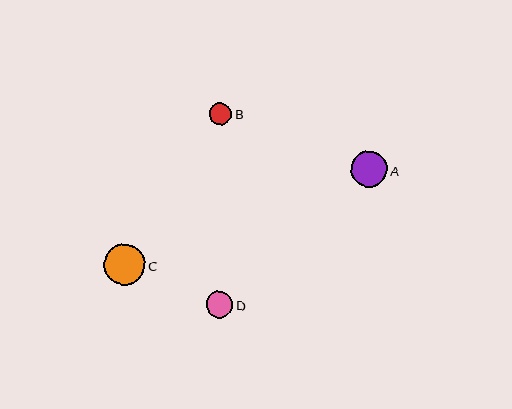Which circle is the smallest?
Circle B is the smallest with a size of approximately 23 pixels.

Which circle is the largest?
Circle C is the largest with a size of approximately 41 pixels.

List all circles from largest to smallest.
From largest to smallest: C, A, D, B.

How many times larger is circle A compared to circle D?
Circle A is approximately 1.3 times the size of circle D.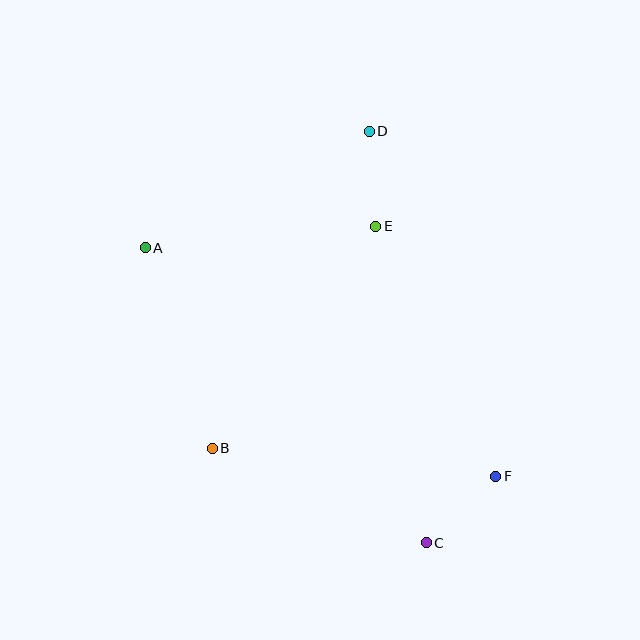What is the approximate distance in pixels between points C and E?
The distance between C and E is approximately 320 pixels.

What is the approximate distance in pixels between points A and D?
The distance between A and D is approximately 253 pixels.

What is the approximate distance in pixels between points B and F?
The distance between B and F is approximately 285 pixels.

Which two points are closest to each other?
Points D and E are closest to each other.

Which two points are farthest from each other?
Points A and F are farthest from each other.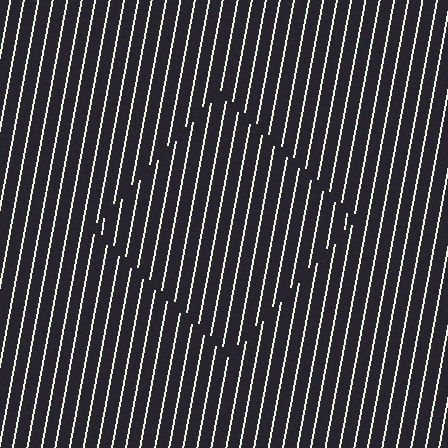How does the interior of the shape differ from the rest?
The interior of the shape contains the same grating, shifted by half a period — the contour is defined by the phase discontinuity where line-ends from the inner and outer gratings abut.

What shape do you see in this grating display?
An illusory square. The interior of the shape contains the same grating, shifted by half a period — the contour is defined by the phase discontinuity where line-ends from the inner and outer gratings abut.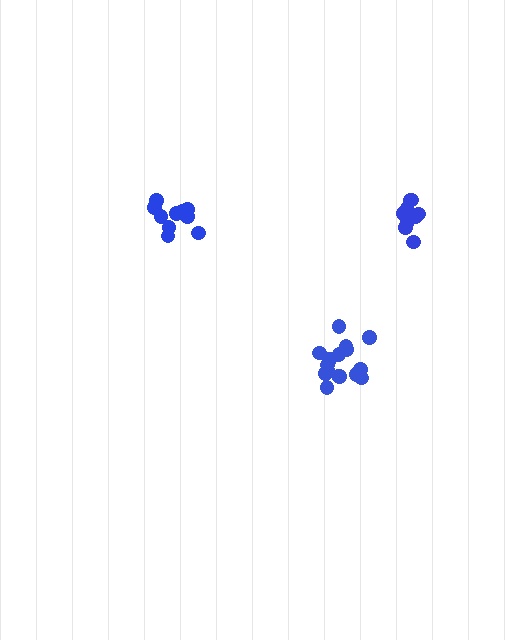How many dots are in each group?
Group 1: 16 dots, Group 2: 10 dots, Group 3: 10 dots (36 total).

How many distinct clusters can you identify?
There are 3 distinct clusters.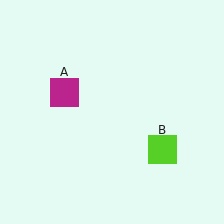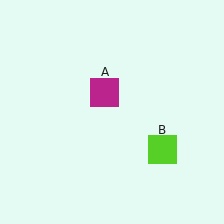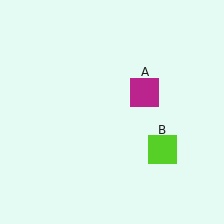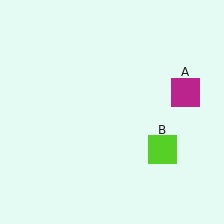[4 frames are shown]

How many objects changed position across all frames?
1 object changed position: magenta square (object A).